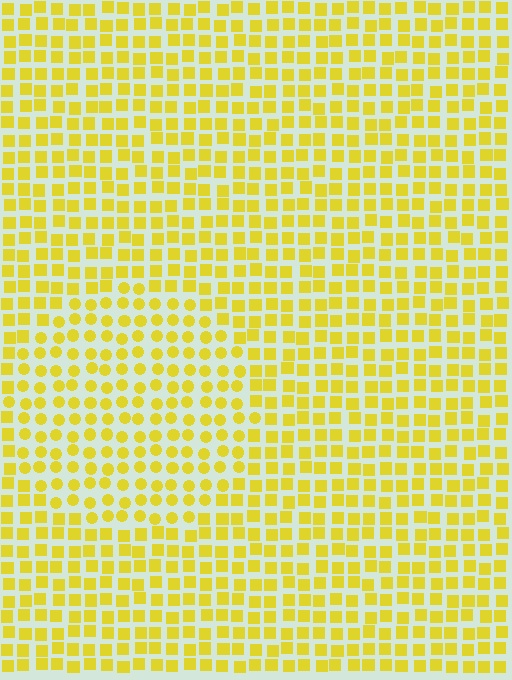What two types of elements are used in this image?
The image uses circles inside the circle region and squares outside it.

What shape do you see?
I see a circle.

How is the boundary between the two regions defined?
The boundary is defined by a change in element shape: circles inside vs. squares outside. All elements share the same color and spacing.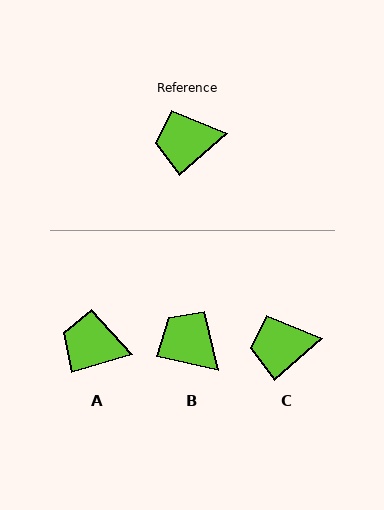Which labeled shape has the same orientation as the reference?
C.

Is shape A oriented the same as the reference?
No, it is off by about 26 degrees.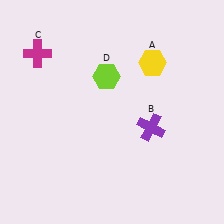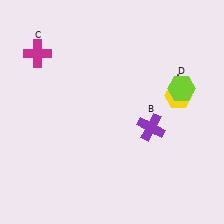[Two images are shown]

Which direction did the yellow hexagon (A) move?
The yellow hexagon (A) moved down.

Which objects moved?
The objects that moved are: the yellow hexagon (A), the lime hexagon (D).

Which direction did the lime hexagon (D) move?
The lime hexagon (D) moved right.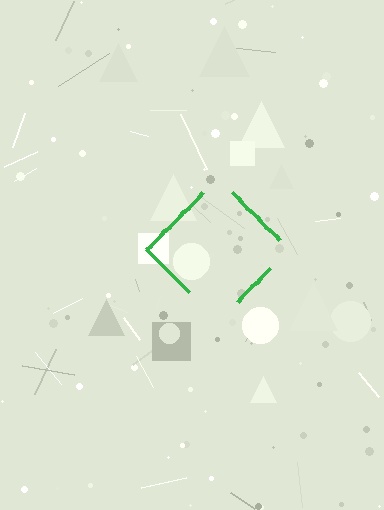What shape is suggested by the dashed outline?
The dashed outline suggests a diamond.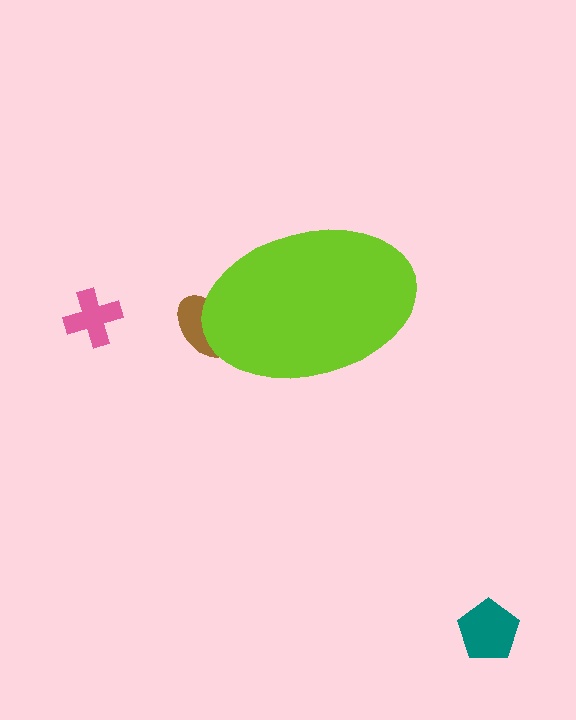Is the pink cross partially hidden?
No, the pink cross is fully visible.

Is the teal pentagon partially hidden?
No, the teal pentagon is fully visible.